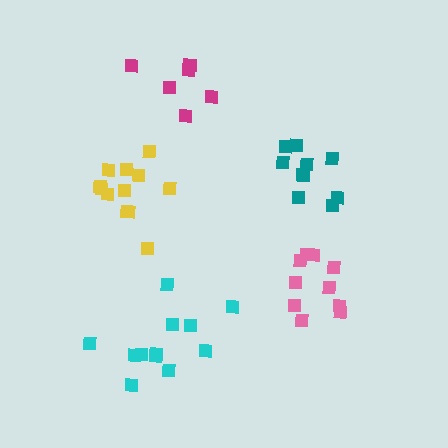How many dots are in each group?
Group 1: 10 dots, Group 2: 12 dots, Group 3: 12 dots, Group 4: 10 dots, Group 5: 6 dots (50 total).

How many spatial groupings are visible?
There are 5 spatial groupings.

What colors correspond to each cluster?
The clusters are colored: pink, cyan, yellow, teal, magenta.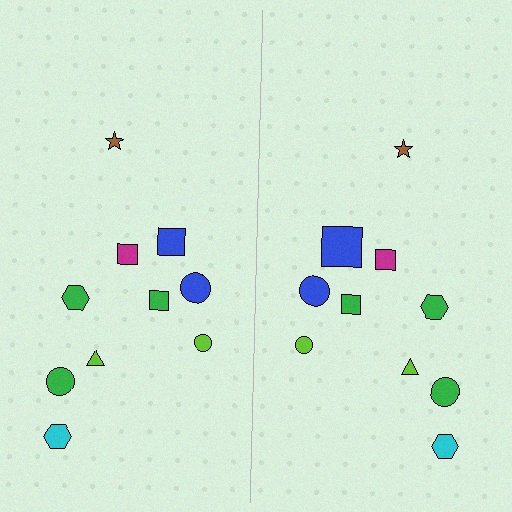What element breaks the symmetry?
The blue square on the right side has a different size than its mirror counterpart.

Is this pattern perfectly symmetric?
No, the pattern is not perfectly symmetric. The blue square on the right side has a different size than its mirror counterpart.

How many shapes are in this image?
There are 20 shapes in this image.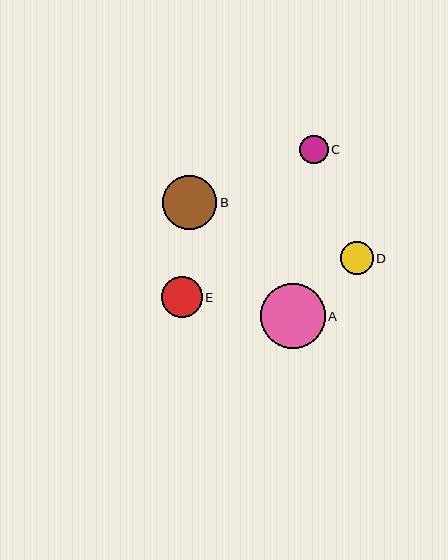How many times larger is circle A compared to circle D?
Circle A is approximately 2.0 times the size of circle D.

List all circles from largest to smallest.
From largest to smallest: A, B, E, D, C.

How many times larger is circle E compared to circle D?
Circle E is approximately 1.2 times the size of circle D.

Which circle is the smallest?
Circle C is the smallest with a size of approximately 28 pixels.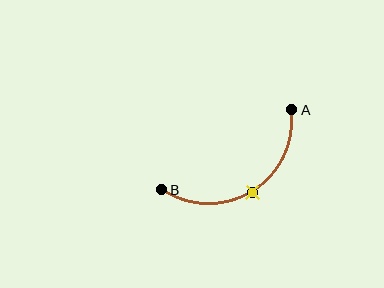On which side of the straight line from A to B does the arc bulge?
The arc bulges below the straight line connecting A and B.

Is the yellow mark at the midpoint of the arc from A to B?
Yes. The yellow mark lies on the arc at equal arc-length from both A and B — it is the arc midpoint.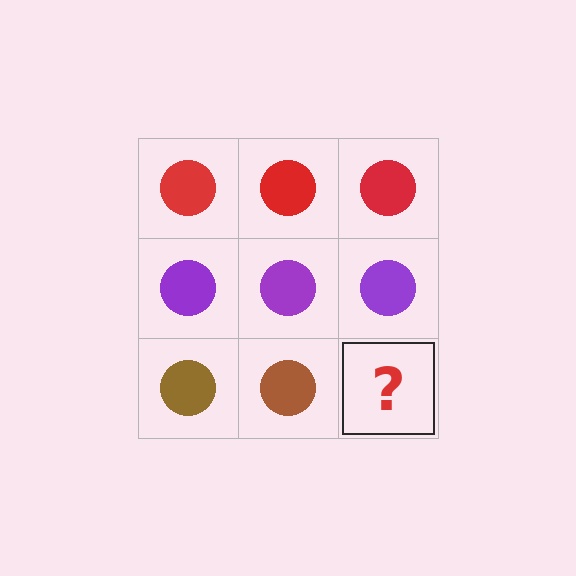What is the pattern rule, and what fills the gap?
The rule is that each row has a consistent color. The gap should be filled with a brown circle.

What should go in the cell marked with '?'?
The missing cell should contain a brown circle.